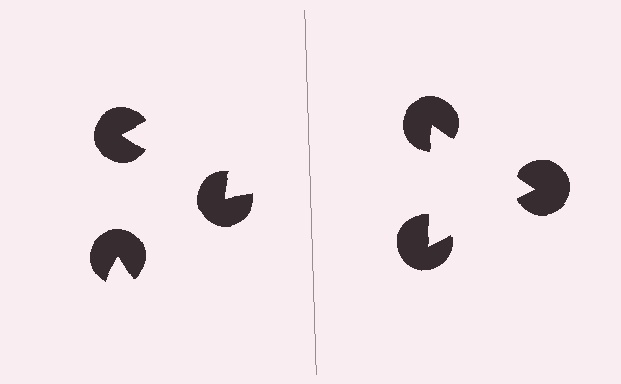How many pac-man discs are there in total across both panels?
6 — 3 on each side.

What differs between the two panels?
The pac-man discs are positioned identically on both sides; only the wedge orientations differ. On the right they align to a triangle; on the left they are misaligned.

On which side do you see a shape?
An illusory triangle appears on the right side. On the left side the wedge cuts are rotated, so no coherent shape forms.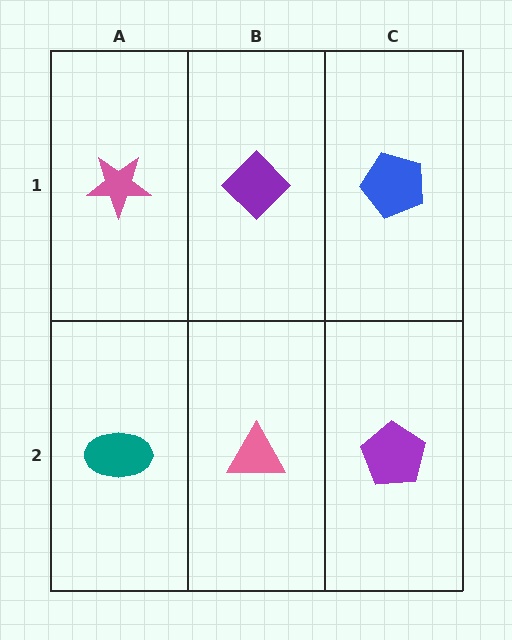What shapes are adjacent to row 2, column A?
A pink star (row 1, column A), a pink triangle (row 2, column B).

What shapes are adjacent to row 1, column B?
A pink triangle (row 2, column B), a pink star (row 1, column A), a blue pentagon (row 1, column C).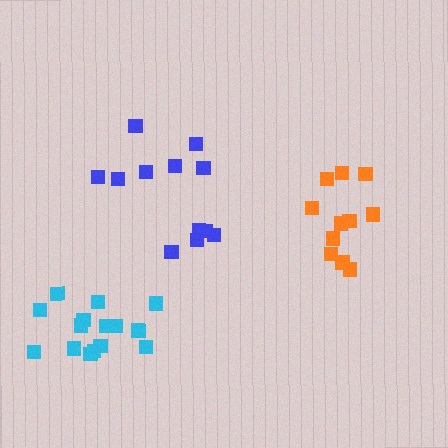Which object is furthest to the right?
The orange cluster is rightmost.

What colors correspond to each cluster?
The clusters are colored: blue, cyan, orange.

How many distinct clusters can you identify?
There are 3 distinct clusters.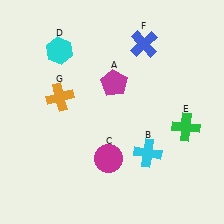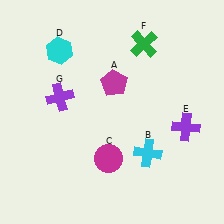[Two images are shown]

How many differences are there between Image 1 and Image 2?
There are 3 differences between the two images.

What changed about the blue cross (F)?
In Image 1, F is blue. In Image 2, it changed to green.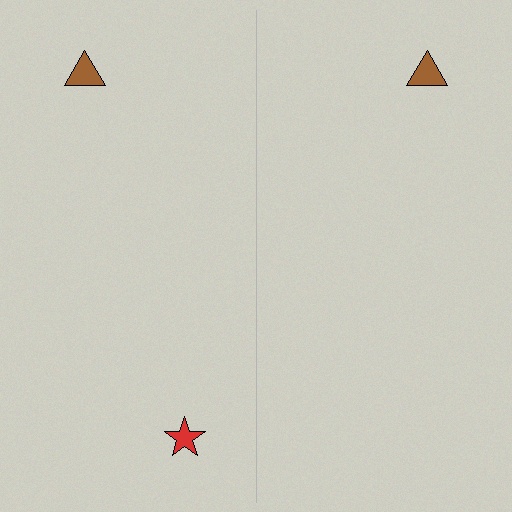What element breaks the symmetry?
A red star is missing from the right side.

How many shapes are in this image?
There are 3 shapes in this image.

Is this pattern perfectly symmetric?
No, the pattern is not perfectly symmetric. A red star is missing from the right side.